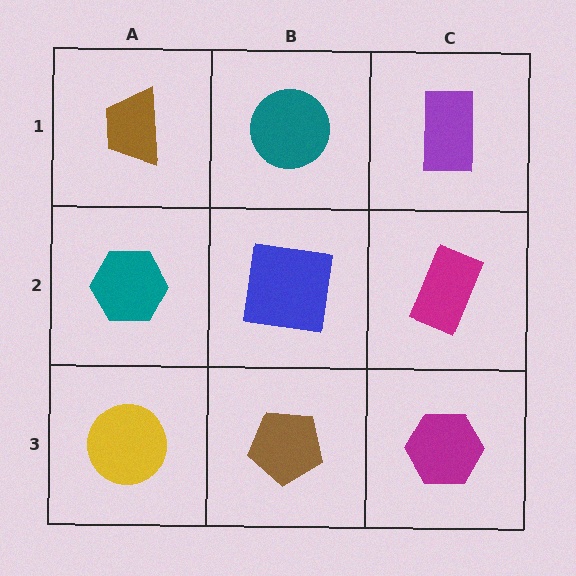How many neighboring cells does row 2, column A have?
3.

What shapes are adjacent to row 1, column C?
A magenta rectangle (row 2, column C), a teal circle (row 1, column B).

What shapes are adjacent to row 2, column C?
A purple rectangle (row 1, column C), a magenta hexagon (row 3, column C), a blue square (row 2, column B).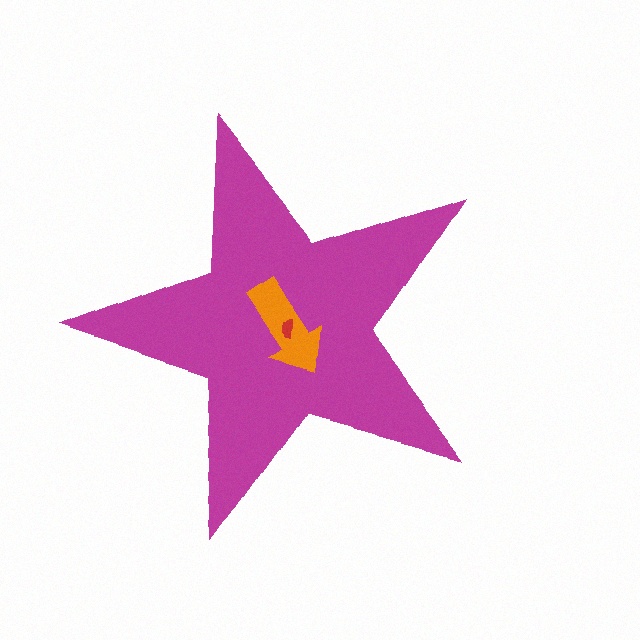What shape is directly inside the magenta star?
The orange arrow.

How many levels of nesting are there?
3.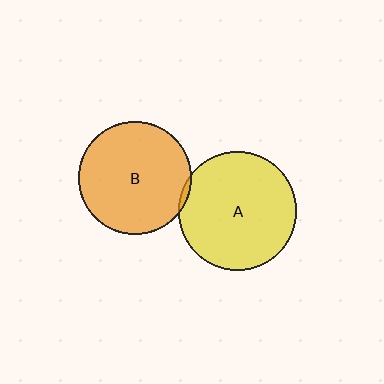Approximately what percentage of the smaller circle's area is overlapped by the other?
Approximately 5%.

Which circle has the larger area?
Circle A (yellow).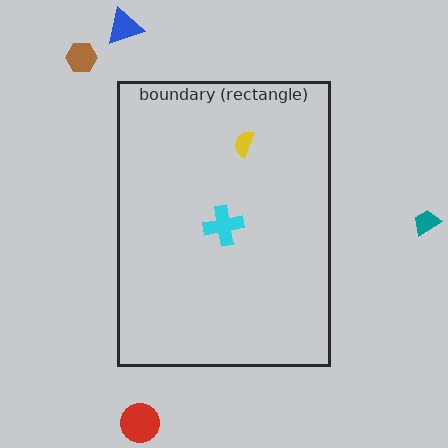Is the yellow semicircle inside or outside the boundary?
Inside.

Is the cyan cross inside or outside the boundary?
Inside.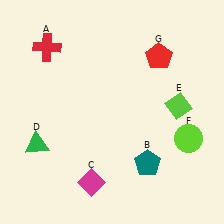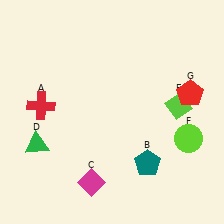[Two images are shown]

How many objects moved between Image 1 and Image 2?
2 objects moved between the two images.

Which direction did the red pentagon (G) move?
The red pentagon (G) moved down.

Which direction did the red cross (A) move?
The red cross (A) moved down.